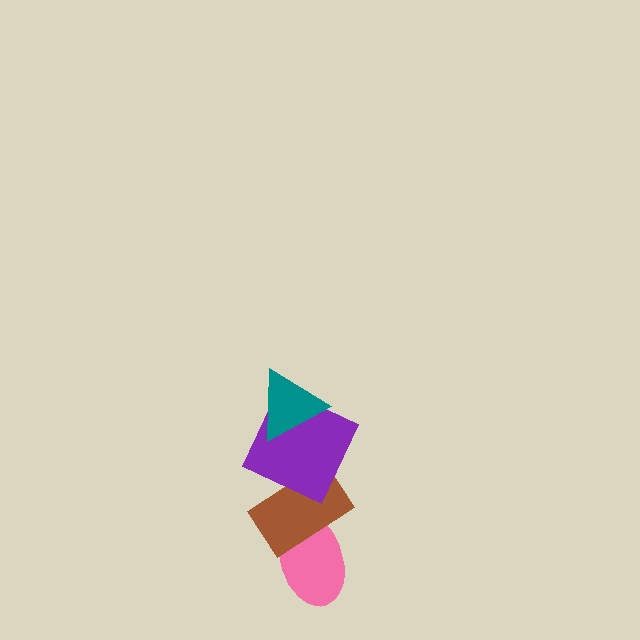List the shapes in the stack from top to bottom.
From top to bottom: the teal triangle, the purple square, the brown rectangle, the pink ellipse.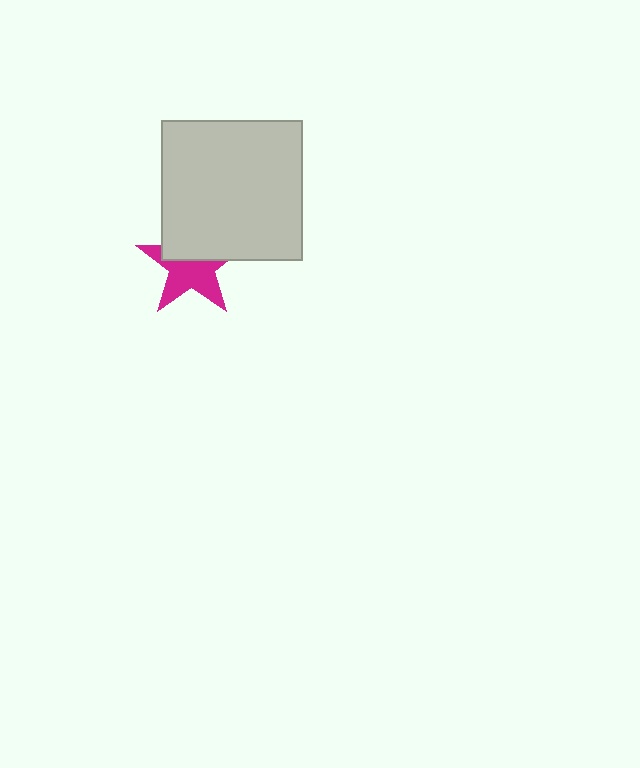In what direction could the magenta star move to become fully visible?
The magenta star could move down. That would shift it out from behind the light gray square entirely.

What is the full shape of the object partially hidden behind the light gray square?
The partially hidden object is a magenta star.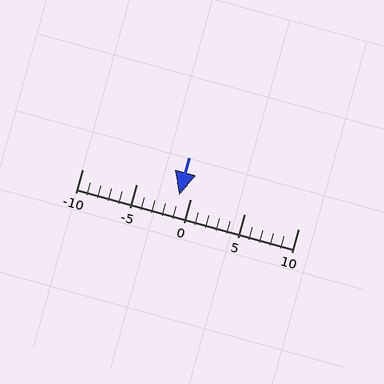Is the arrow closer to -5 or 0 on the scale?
The arrow is closer to 0.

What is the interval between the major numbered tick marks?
The major tick marks are spaced 5 units apart.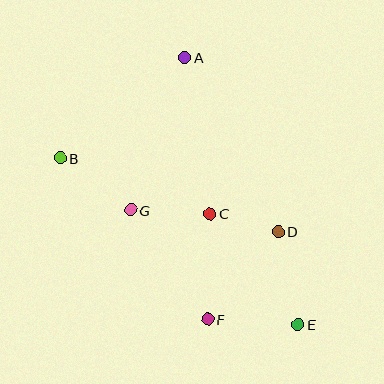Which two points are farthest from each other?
Points A and E are farthest from each other.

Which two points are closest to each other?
Points C and D are closest to each other.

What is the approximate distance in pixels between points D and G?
The distance between D and G is approximately 149 pixels.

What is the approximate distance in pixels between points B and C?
The distance between B and C is approximately 160 pixels.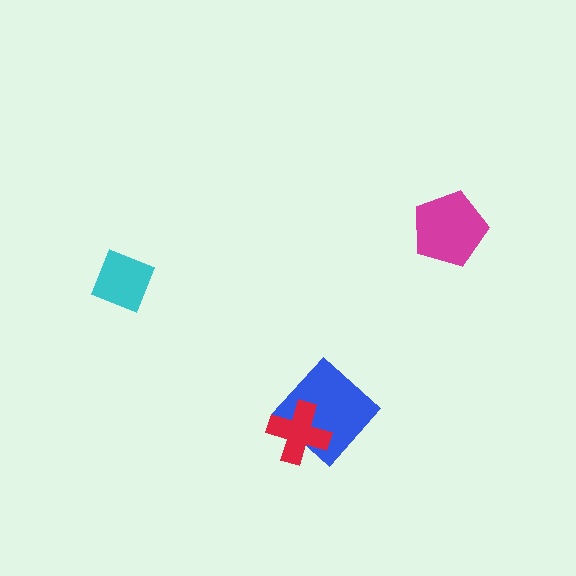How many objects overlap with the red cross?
1 object overlaps with the red cross.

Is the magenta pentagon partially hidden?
No, no other shape covers it.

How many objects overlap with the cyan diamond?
0 objects overlap with the cyan diamond.